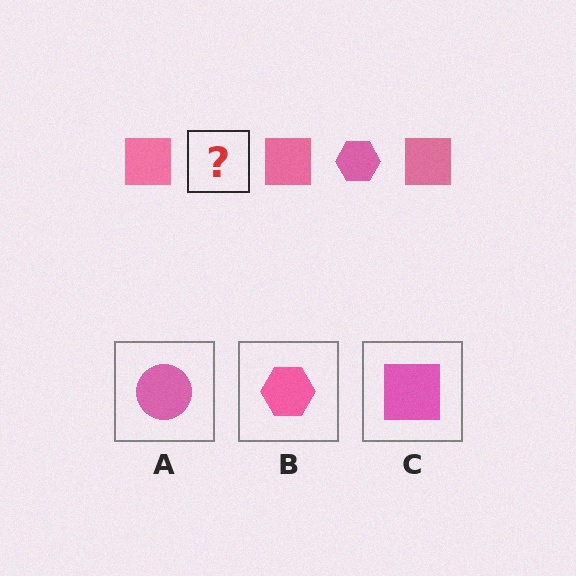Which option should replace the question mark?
Option B.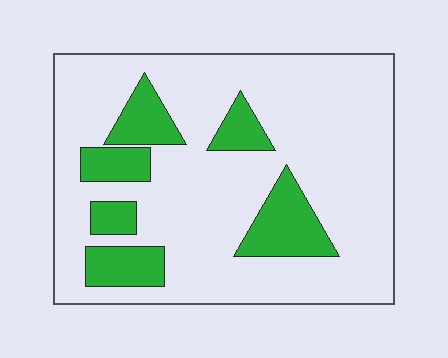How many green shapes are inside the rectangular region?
6.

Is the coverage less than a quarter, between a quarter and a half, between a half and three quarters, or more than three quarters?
Less than a quarter.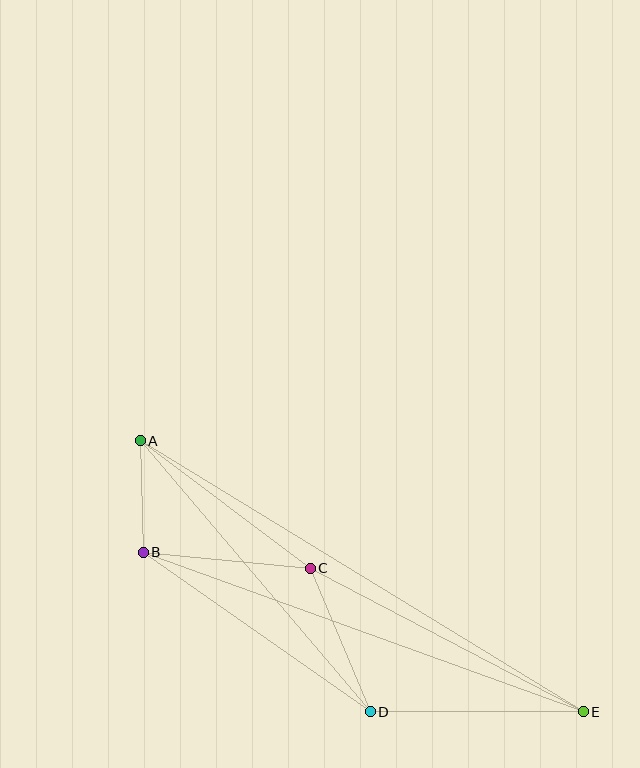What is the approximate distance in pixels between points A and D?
The distance between A and D is approximately 356 pixels.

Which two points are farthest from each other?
Points A and E are farthest from each other.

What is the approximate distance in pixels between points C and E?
The distance between C and E is approximately 308 pixels.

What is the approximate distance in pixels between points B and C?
The distance between B and C is approximately 168 pixels.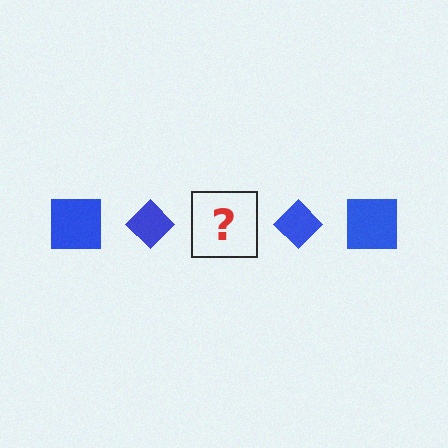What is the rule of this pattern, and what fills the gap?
The rule is that the pattern cycles through square, diamond shapes in blue. The gap should be filled with a blue square.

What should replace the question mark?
The question mark should be replaced with a blue square.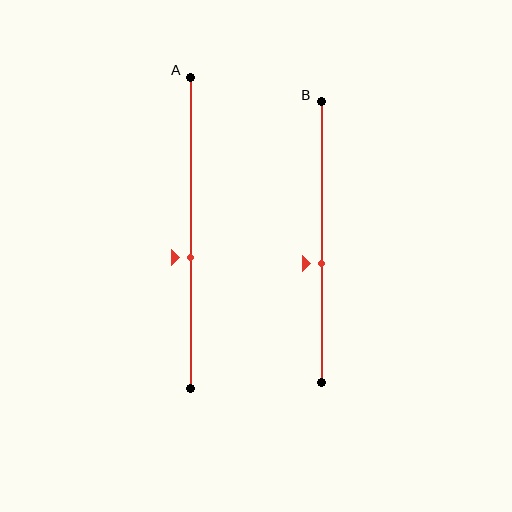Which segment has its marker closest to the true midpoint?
Segment B has its marker closest to the true midpoint.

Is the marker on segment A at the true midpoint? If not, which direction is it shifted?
No, the marker on segment A is shifted downward by about 8% of the segment length.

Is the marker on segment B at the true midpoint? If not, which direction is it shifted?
No, the marker on segment B is shifted downward by about 8% of the segment length.